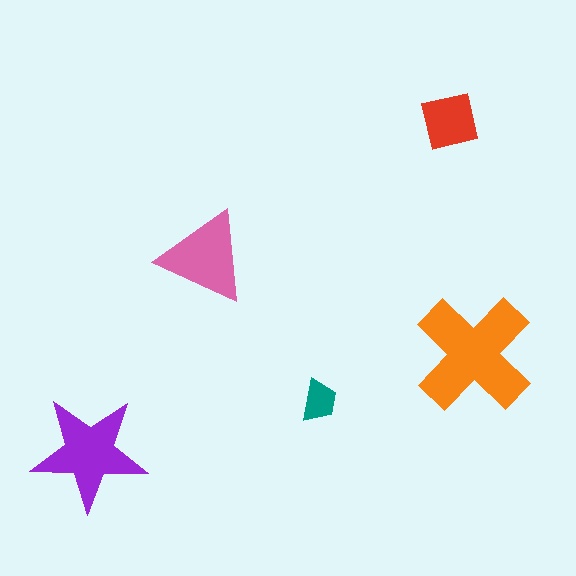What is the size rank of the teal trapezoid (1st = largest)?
5th.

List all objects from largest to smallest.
The orange cross, the purple star, the pink triangle, the red square, the teal trapezoid.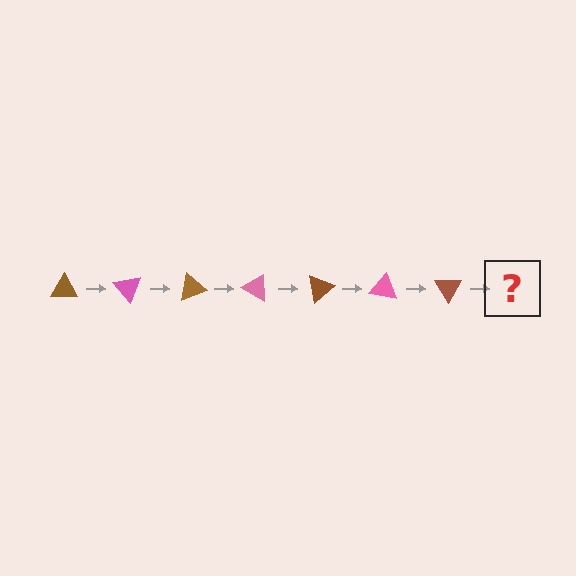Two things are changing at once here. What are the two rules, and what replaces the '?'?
The two rules are that it rotates 50 degrees each step and the color cycles through brown and pink. The '?' should be a pink triangle, rotated 350 degrees from the start.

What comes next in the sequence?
The next element should be a pink triangle, rotated 350 degrees from the start.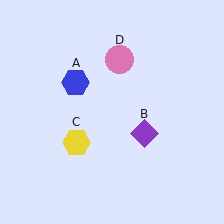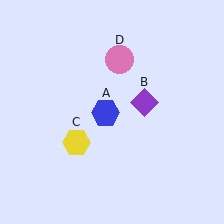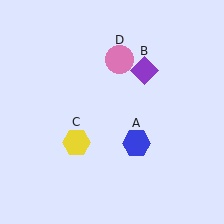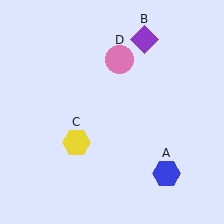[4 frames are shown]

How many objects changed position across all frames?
2 objects changed position: blue hexagon (object A), purple diamond (object B).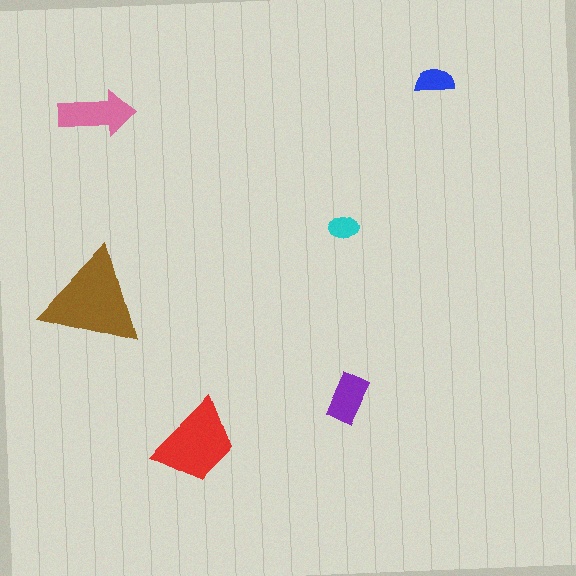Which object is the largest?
The brown triangle.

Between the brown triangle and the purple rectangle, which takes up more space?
The brown triangle.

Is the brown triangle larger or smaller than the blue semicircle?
Larger.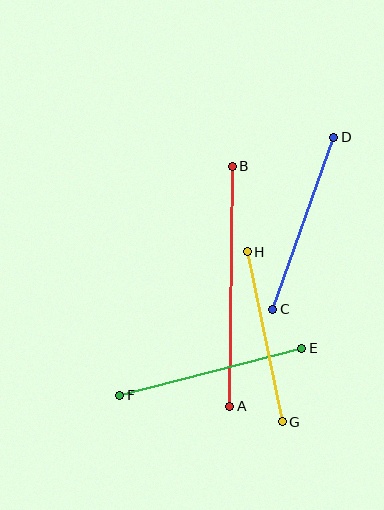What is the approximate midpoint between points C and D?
The midpoint is at approximately (303, 223) pixels.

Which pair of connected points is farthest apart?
Points A and B are farthest apart.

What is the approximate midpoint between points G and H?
The midpoint is at approximately (265, 337) pixels.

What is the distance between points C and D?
The distance is approximately 183 pixels.